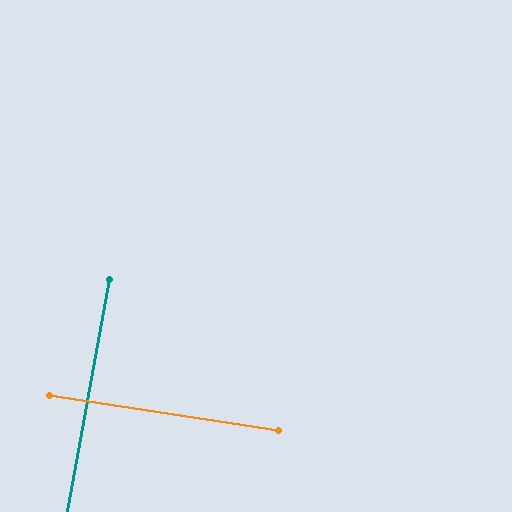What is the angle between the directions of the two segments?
Approximately 88 degrees.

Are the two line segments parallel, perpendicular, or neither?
Perpendicular — they meet at approximately 88°.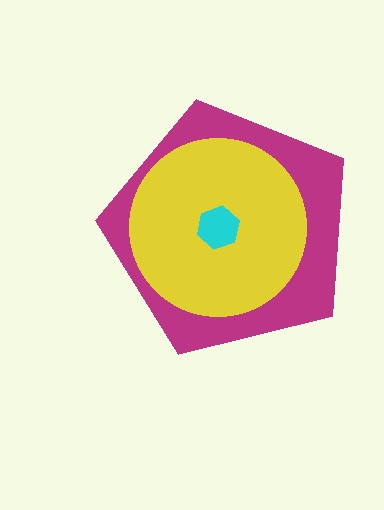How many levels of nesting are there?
3.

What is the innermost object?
The cyan hexagon.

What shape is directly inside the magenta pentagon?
The yellow circle.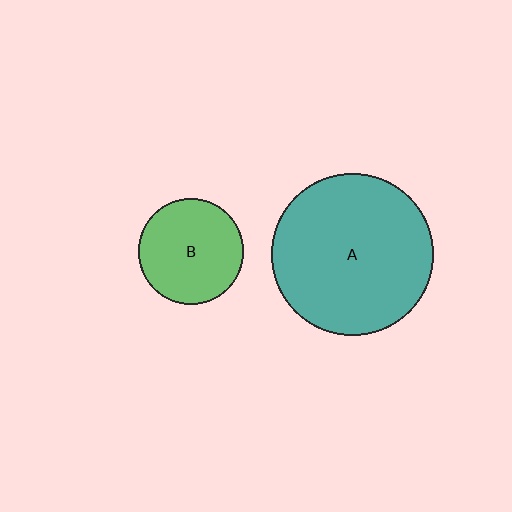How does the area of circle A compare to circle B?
Approximately 2.4 times.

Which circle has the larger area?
Circle A (teal).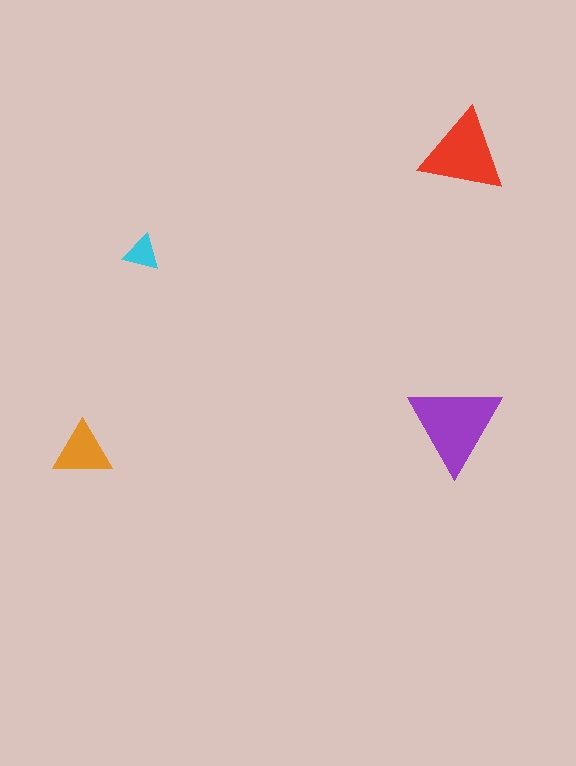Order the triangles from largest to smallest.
the purple one, the red one, the orange one, the cyan one.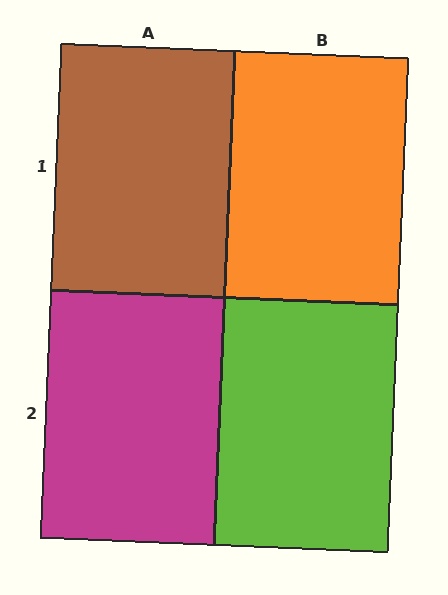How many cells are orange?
1 cell is orange.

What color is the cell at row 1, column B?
Orange.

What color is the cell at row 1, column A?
Brown.